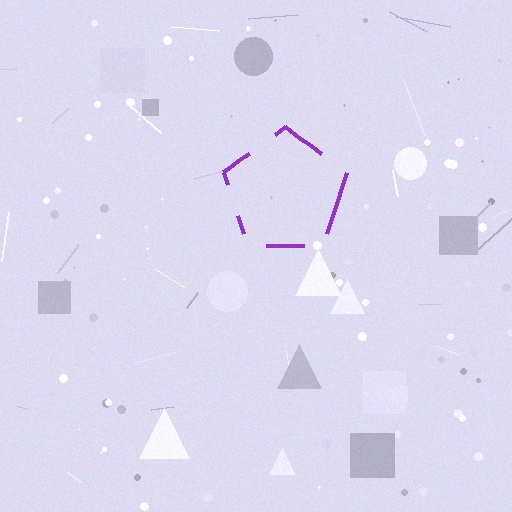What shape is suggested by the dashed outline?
The dashed outline suggests a pentagon.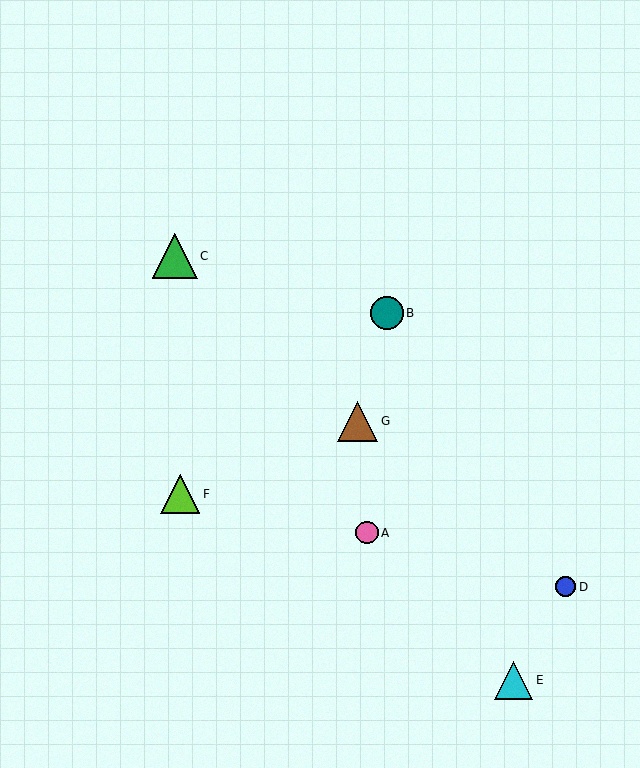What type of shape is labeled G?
Shape G is a brown triangle.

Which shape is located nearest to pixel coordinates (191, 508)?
The lime triangle (labeled F) at (180, 494) is nearest to that location.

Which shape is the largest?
The green triangle (labeled C) is the largest.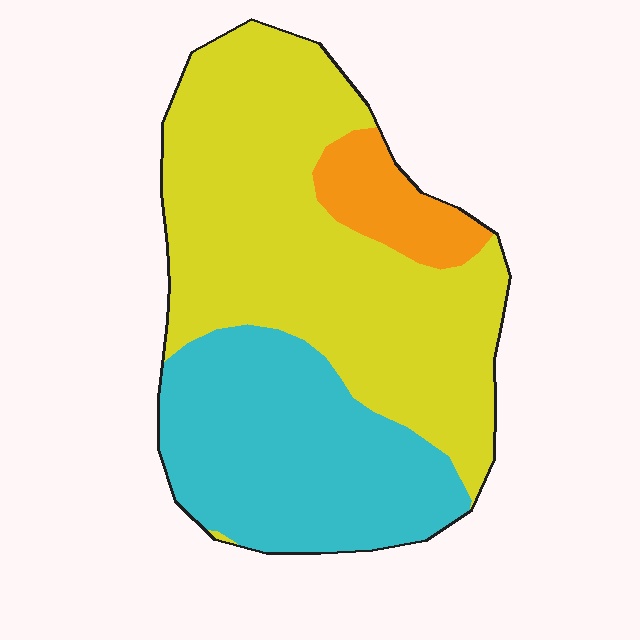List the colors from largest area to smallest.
From largest to smallest: yellow, cyan, orange.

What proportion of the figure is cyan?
Cyan covers about 35% of the figure.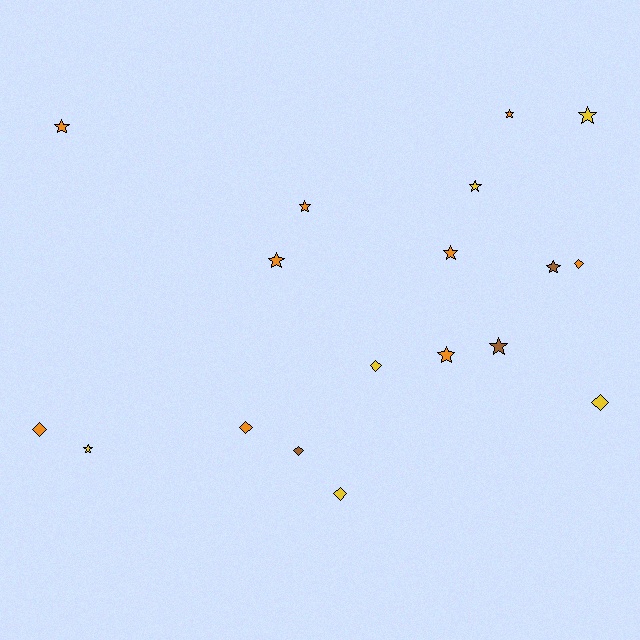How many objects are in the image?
There are 18 objects.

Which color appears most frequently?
Orange, with 9 objects.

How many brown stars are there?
There are 2 brown stars.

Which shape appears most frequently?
Star, with 11 objects.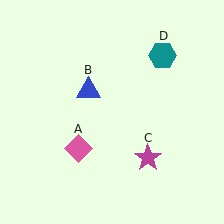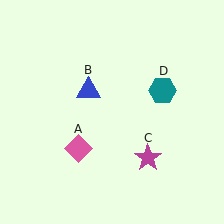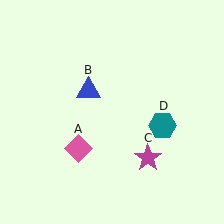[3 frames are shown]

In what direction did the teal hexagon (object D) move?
The teal hexagon (object D) moved down.